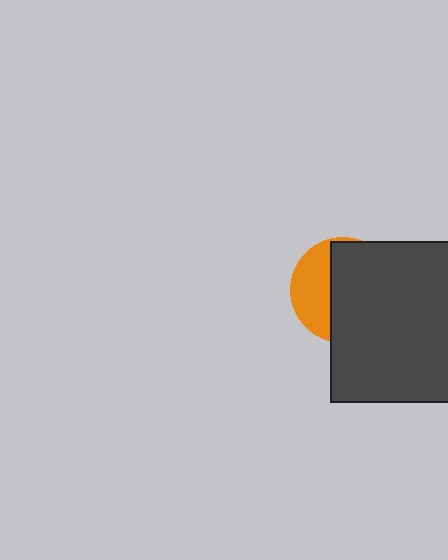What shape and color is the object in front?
The object in front is a dark gray rectangle.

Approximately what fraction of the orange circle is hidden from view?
Roughly 65% of the orange circle is hidden behind the dark gray rectangle.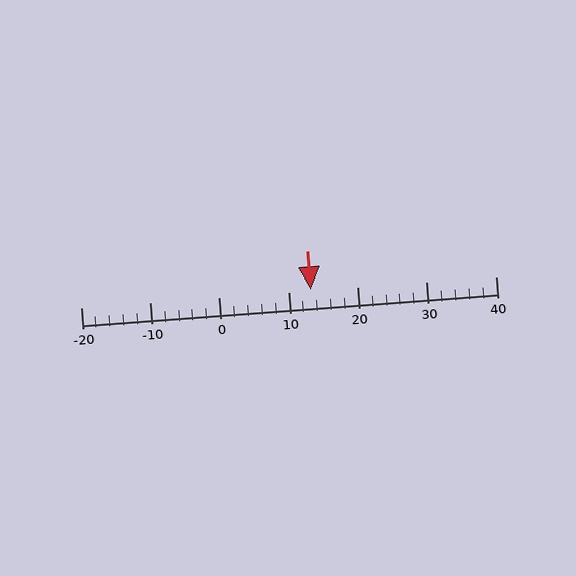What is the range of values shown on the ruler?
The ruler shows values from -20 to 40.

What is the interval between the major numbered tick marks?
The major tick marks are spaced 10 units apart.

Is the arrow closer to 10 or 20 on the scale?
The arrow is closer to 10.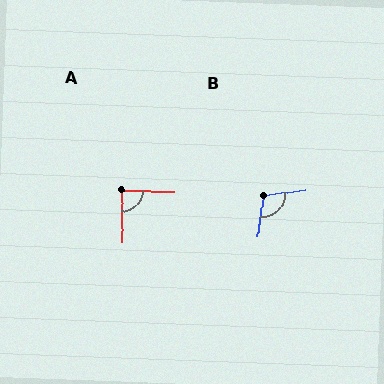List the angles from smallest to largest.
A (87°), B (104°).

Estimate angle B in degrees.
Approximately 104 degrees.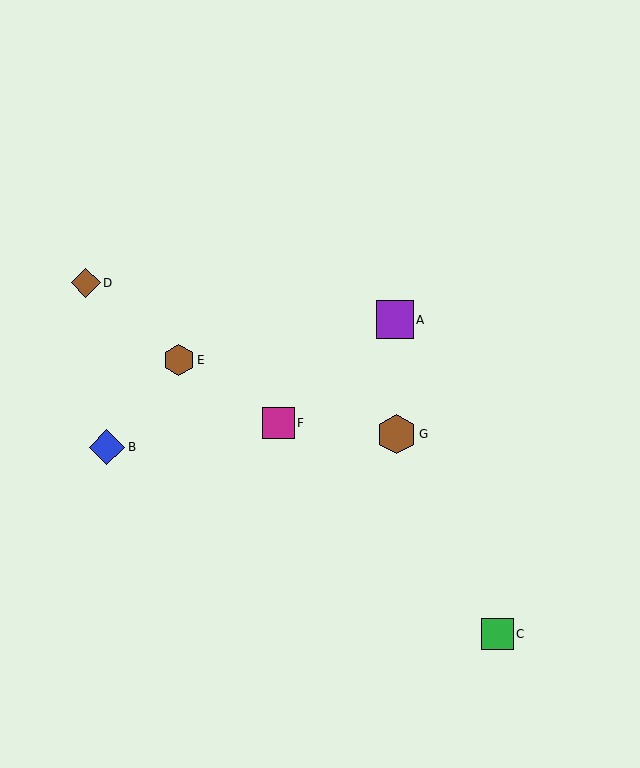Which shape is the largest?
The brown hexagon (labeled G) is the largest.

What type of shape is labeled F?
Shape F is a magenta square.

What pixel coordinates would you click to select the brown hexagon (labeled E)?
Click at (179, 360) to select the brown hexagon E.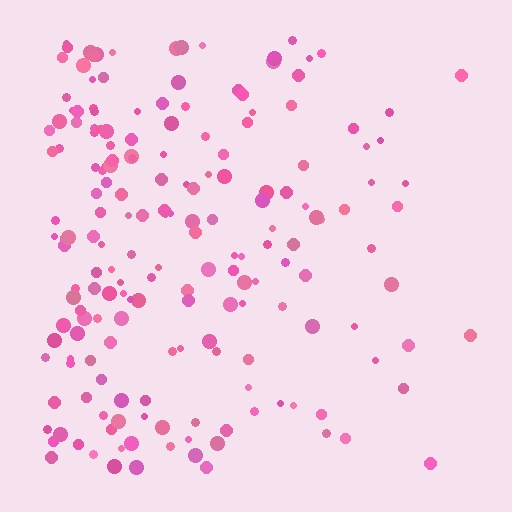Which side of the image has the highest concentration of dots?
The left.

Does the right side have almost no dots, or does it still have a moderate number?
Still a moderate number, just noticeably fewer than the left.